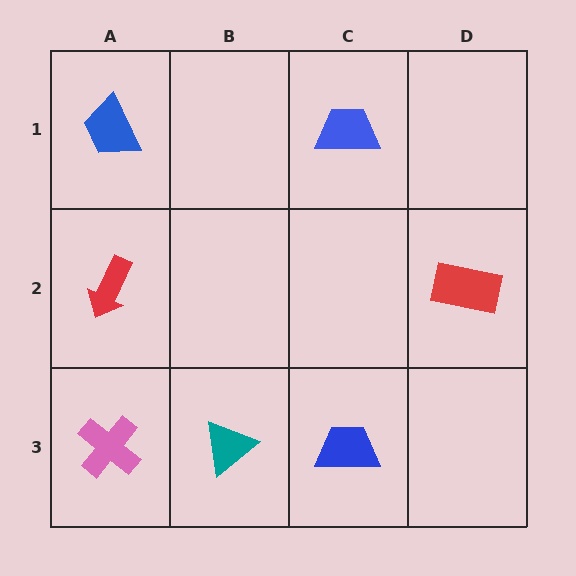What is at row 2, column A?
A red arrow.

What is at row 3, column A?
A pink cross.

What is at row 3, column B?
A teal triangle.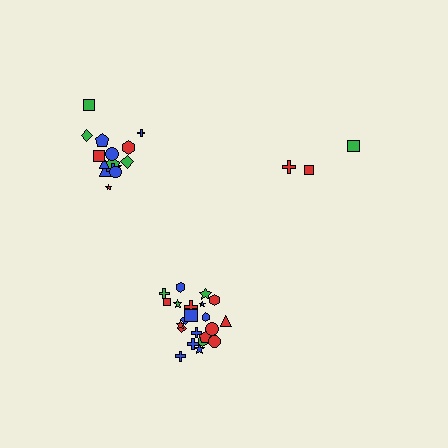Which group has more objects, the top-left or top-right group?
The top-left group.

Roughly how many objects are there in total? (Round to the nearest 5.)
Roughly 40 objects in total.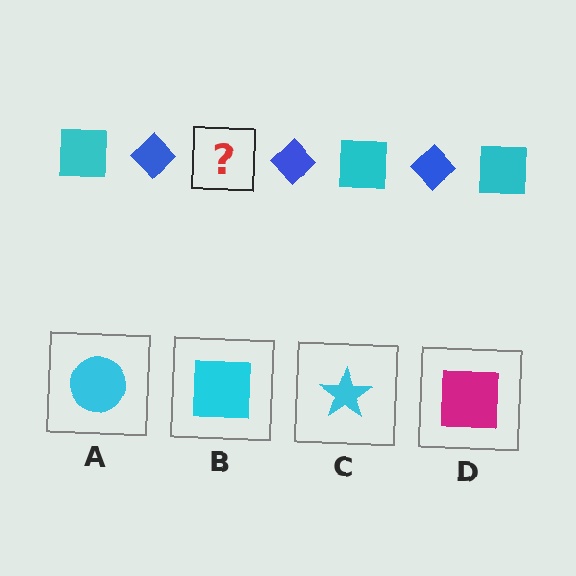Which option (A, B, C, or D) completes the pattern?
B.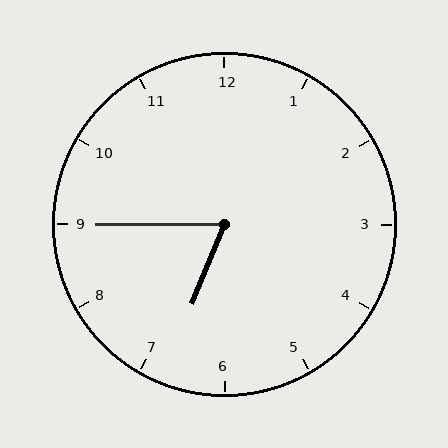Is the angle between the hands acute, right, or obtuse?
It is acute.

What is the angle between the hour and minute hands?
Approximately 68 degrees.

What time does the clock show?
6:45.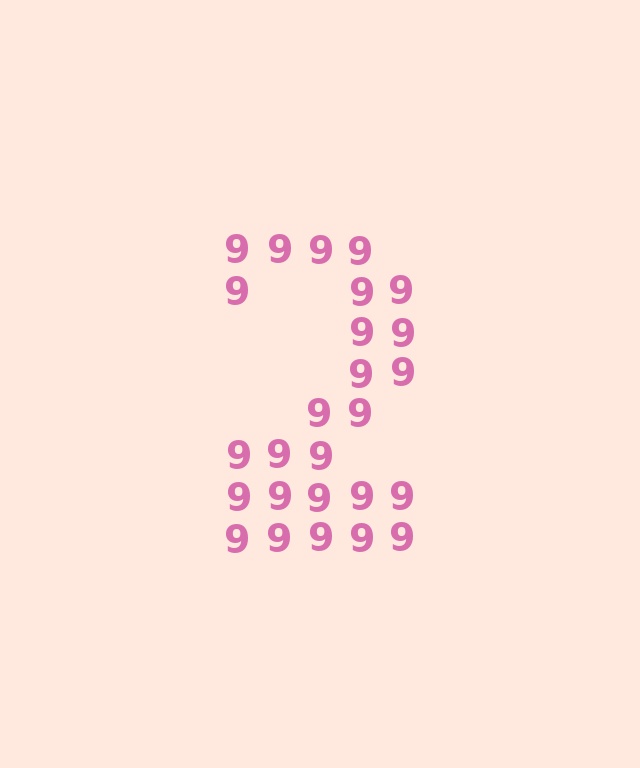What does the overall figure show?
The overall figure shows the digit 2.